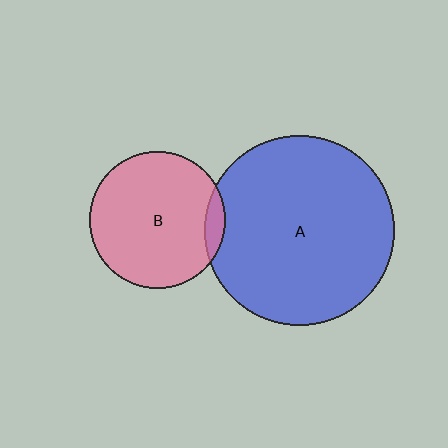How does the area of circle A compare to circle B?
Approximately 1.9 times.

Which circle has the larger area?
Circle A (blue).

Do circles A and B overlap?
Yes.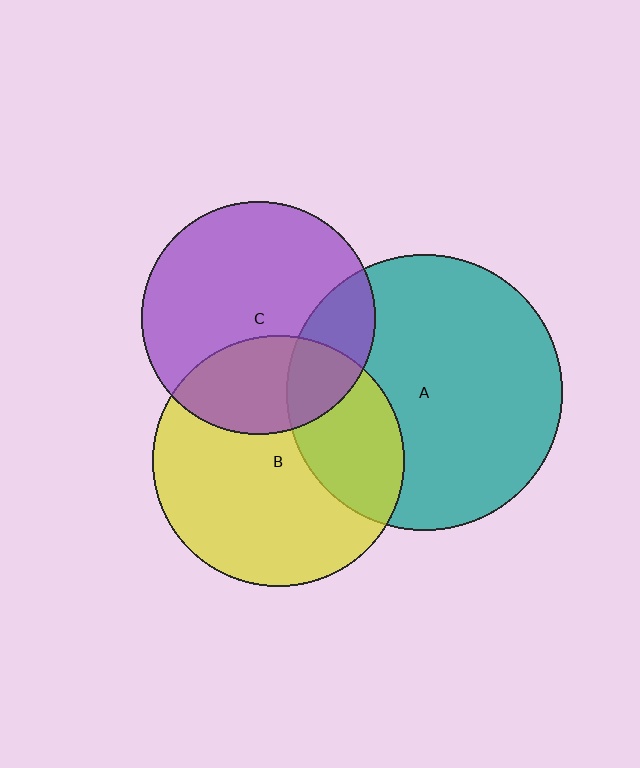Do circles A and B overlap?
Yes.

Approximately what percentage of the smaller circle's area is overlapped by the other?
Approximately 30%.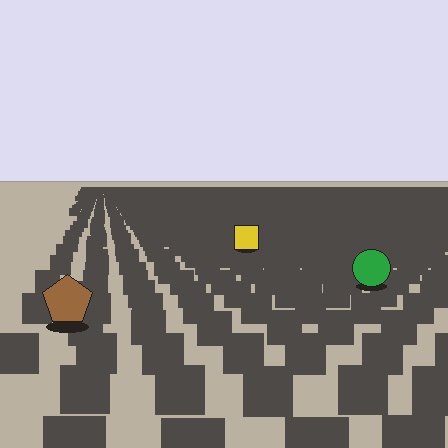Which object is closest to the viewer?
The brown pentagon is closest. The texture marks near it are larger and more spread out.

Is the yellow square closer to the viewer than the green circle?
No. The green circle is closer — you can tell from the texture gradient: the ground texture is coarser near it.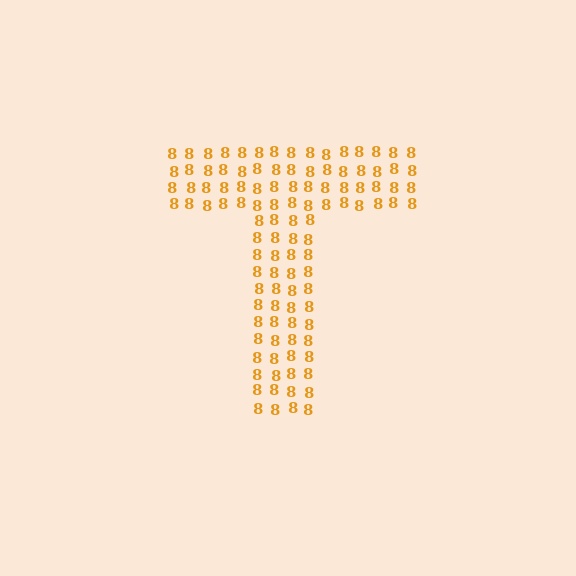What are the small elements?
The small elements are digit 8's.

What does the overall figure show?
The overall figure shows the letter T.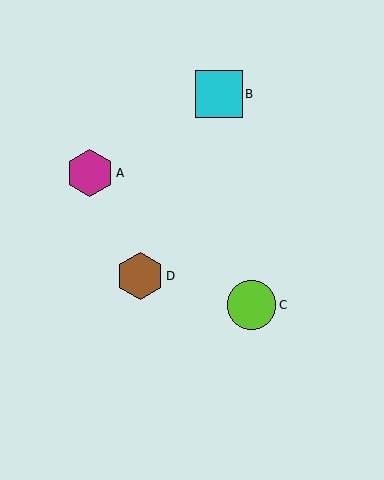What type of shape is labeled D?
Shape D is a brown hexagon.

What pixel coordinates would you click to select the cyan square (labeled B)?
Click at (219, 94) to select the cyan square B.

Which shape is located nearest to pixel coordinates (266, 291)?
The lime circle (labeled C) at (251, 305) is nearest to that location.